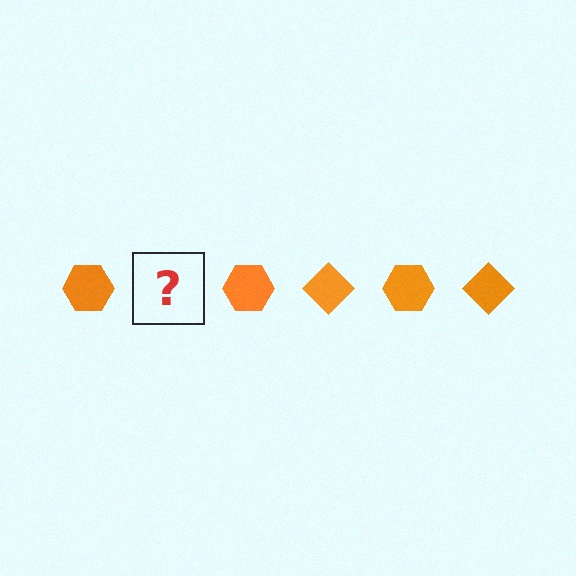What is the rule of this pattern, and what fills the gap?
The rule is that the pattern cycles through hexagon, diamond shapes in orange. The gap should be filled with an orange diamond.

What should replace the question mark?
The question mark should be replaced with an orange diamond.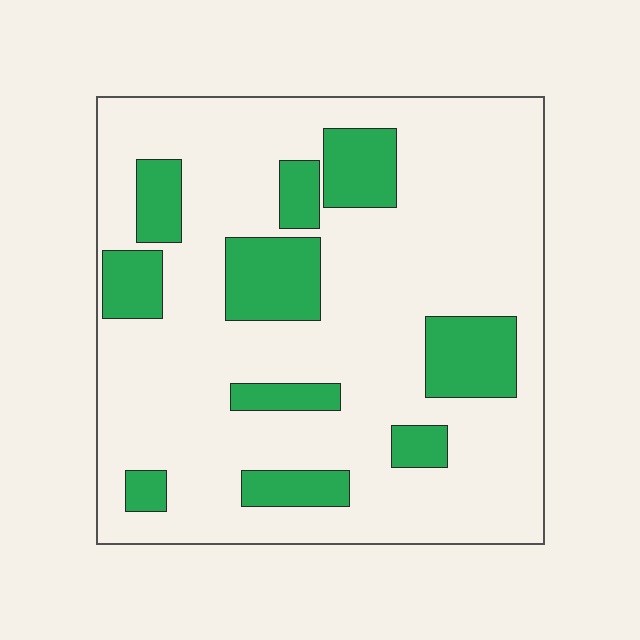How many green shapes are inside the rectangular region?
10.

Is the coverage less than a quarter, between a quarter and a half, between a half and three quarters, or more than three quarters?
Less than a quarter.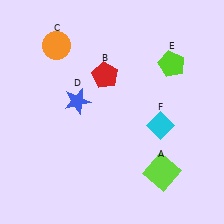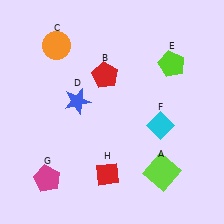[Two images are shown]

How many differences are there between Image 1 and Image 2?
There are 2 differences between the two images.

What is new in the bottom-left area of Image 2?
A magenta pentagon (G) was added in the bottom-left area of Image 2.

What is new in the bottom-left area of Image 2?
A red diamond (H) was added in the bottom-left area of Image 2.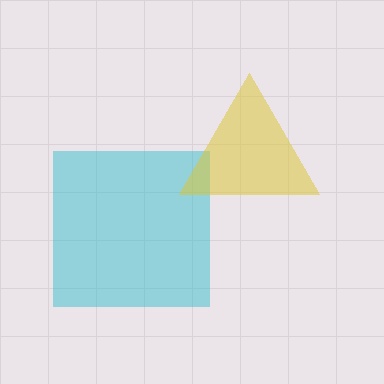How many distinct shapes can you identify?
There are 2 distinct shapes: a cyan square, a yellow triangle.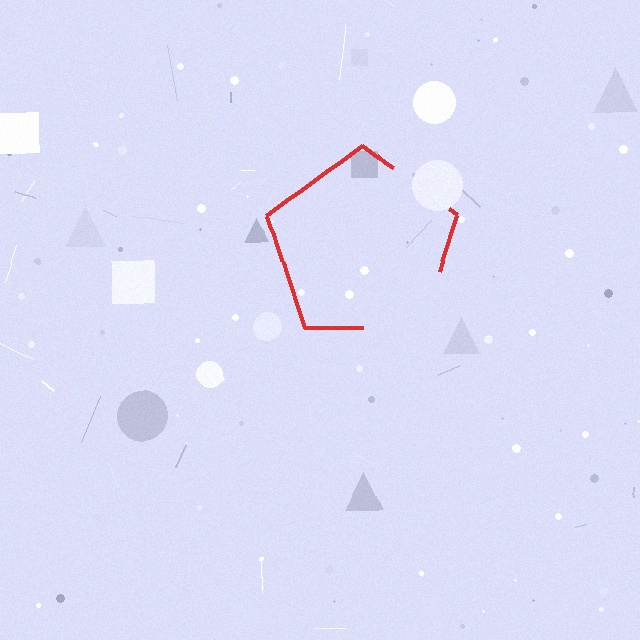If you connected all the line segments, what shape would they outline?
They would outline a pentagon.